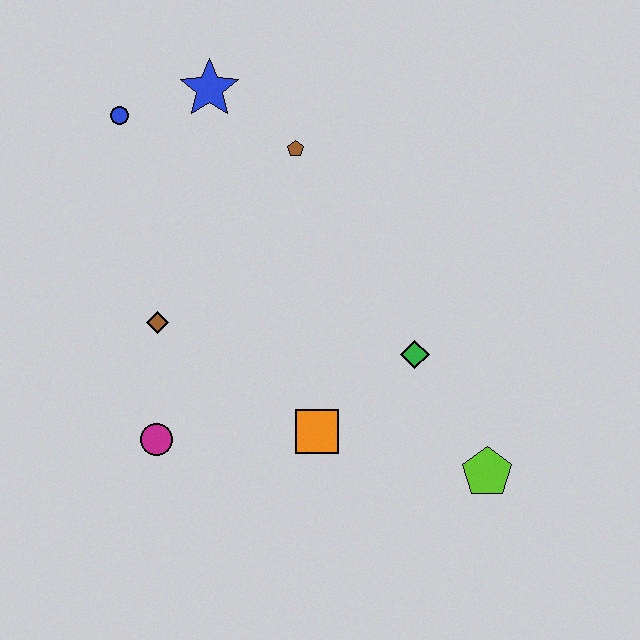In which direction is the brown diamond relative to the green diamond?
The brown diamond is to the left of the green diamond.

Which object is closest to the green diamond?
The orange square is closest to the green diamond.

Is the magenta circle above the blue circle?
No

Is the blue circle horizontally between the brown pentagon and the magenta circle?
No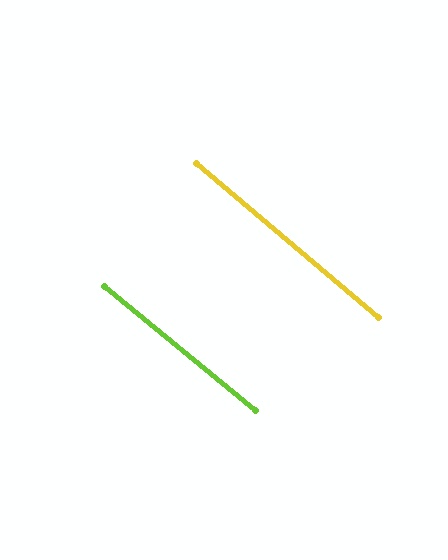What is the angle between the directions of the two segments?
Approximately 1 degree.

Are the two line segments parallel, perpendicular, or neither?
Parallel — their directions differ by only 0.6°.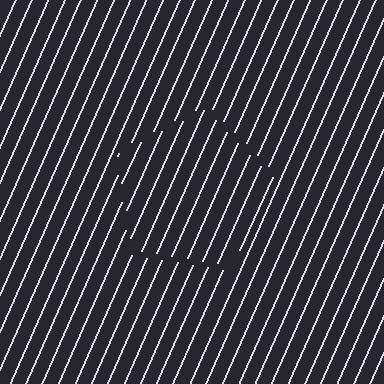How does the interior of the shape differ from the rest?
The interior of the shape contains the same grating, shifted by half a period — the contour is defined by the phase discontinuity where line-ends from the inner and outer gratings abut.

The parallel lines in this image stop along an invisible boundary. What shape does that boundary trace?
An illusory pentagon. The interior of the shape contains the same grating, shifted by half a period — the contour is defined by the phase discontinuity where line-ends from the inner and outer gratings abut.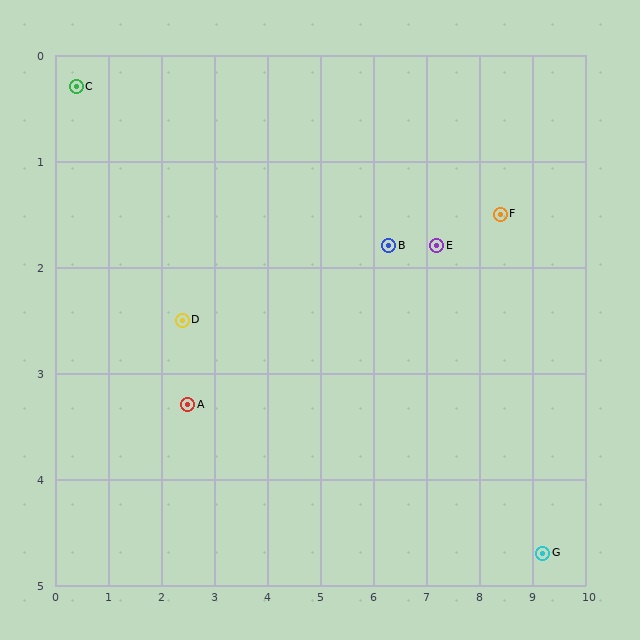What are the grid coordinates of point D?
Point D is at approximately (2.4, 2.5).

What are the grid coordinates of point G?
Point G is at approximately (9.2, 4.7).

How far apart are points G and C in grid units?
Points G and C are about 9.8 grid units apart.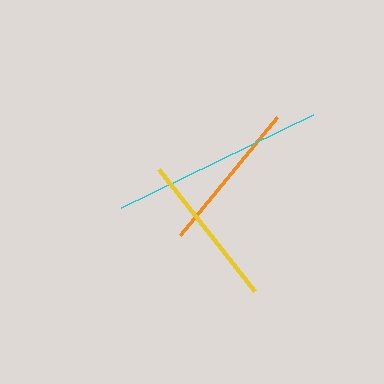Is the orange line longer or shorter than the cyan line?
The cyan line is longer than the orange line.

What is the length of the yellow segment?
The yellow segment is approximately 155 pixels long.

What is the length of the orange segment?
The orange segment is approximately 154 pixels long.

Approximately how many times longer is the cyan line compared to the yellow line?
The cyan line is approximately 1.4 times the length of the yellow line.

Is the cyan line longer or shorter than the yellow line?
The cyan line is longer than the yellow line.